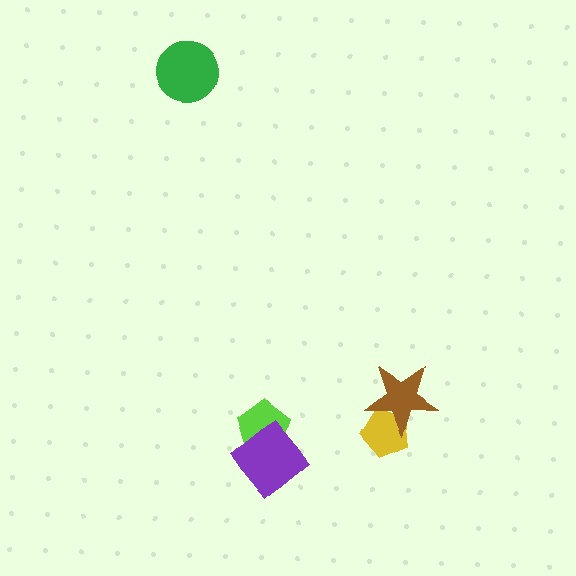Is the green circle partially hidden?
No, no other shape covers it.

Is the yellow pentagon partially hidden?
Yes, it is partially covered by another shape.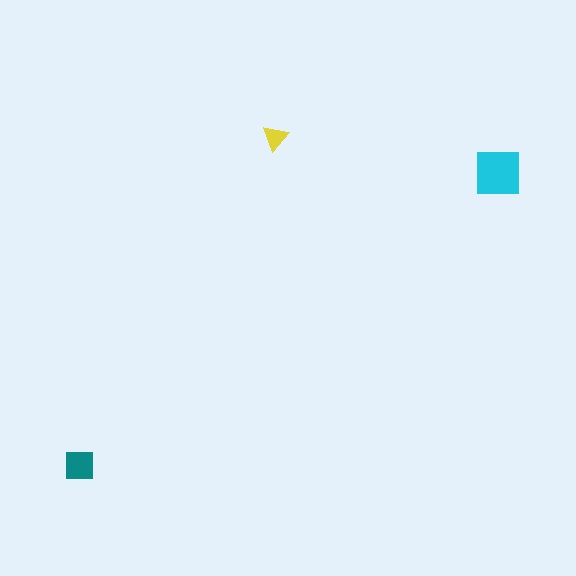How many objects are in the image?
There are 3 objects in the image.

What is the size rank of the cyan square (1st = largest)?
1st.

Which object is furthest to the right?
The cyan square is rightmost.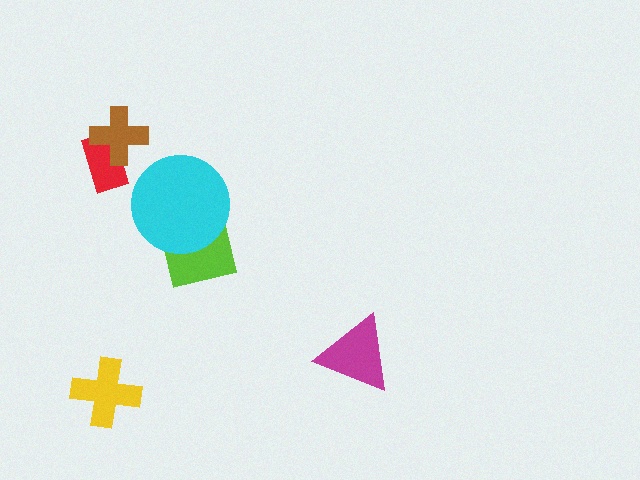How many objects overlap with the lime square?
1 object overlaps with the lime square.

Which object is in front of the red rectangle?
The brown cross is in front of the red rectangle.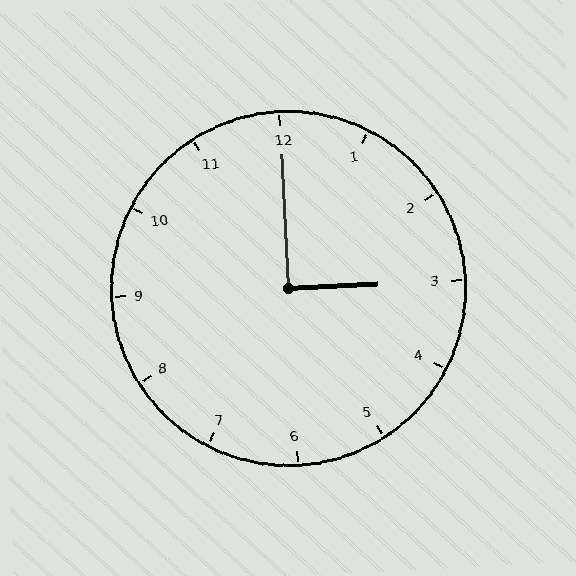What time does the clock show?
3:00.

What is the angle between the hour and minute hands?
Approximately 90 degrees.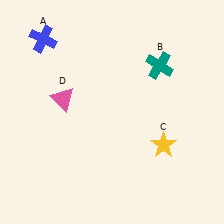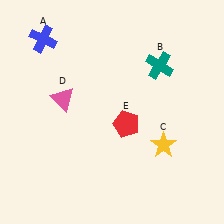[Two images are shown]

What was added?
A red pentagon (E) was added in Image 2.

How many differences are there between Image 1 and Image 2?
There is 1 difference between the two images.